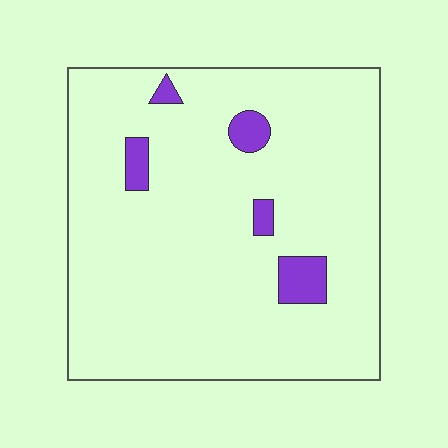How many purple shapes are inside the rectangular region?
5.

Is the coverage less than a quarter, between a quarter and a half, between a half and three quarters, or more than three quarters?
Less than a quarter.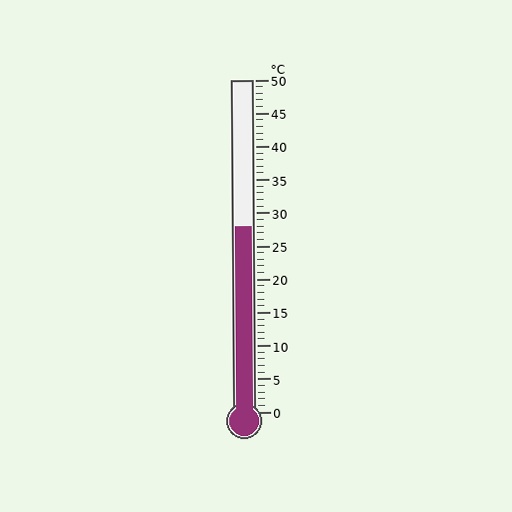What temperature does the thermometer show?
The thermometer shows approximately 28°C.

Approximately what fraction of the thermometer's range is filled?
The thermometer is filled to approximately 55% of its range.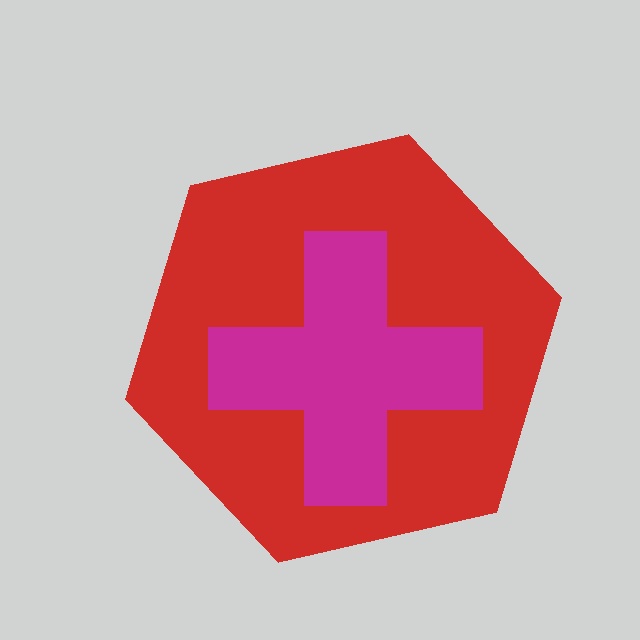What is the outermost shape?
The red hexagon.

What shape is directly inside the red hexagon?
The magenta cross.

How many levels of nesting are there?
2.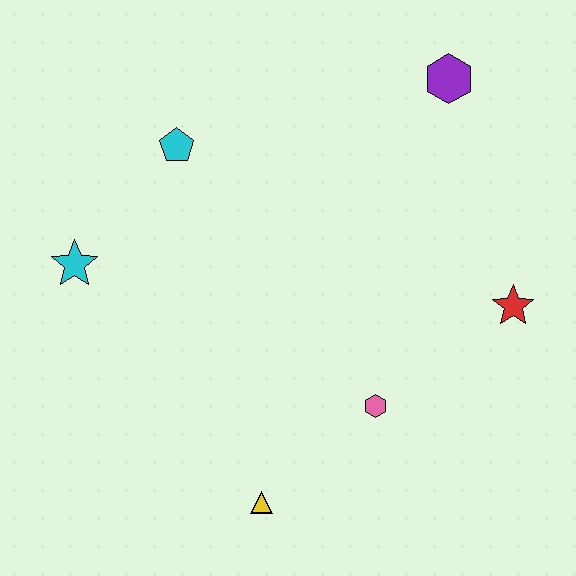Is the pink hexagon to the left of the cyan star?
No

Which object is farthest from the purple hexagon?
The yellow triangle is farthest from the purple hexagon.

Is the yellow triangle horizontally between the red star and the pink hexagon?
No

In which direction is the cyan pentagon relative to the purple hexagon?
The cyan pentagon is to the left of the purple hexagon.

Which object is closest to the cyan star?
The cyan pentagon is closest to the cyan star.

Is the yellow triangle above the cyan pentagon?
No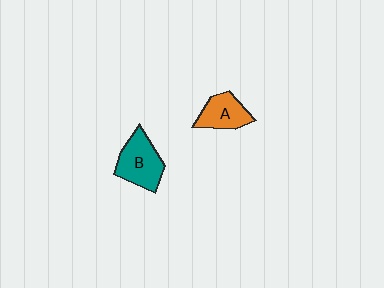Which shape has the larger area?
Shape B (teal).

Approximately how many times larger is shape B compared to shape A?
Approximately 1.3 times.